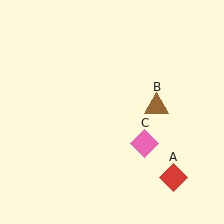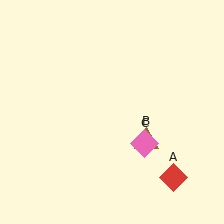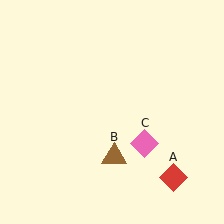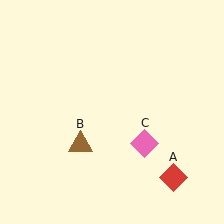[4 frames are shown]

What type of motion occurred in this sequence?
The brown triangle (object B) rotated clockwise around the center of the scene.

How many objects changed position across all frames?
1 object changed position: brown triangle (object B).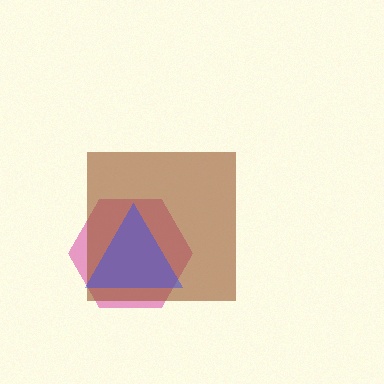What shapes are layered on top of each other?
The layered shapes are: a pink hexagon, a brown square, a blue triangle.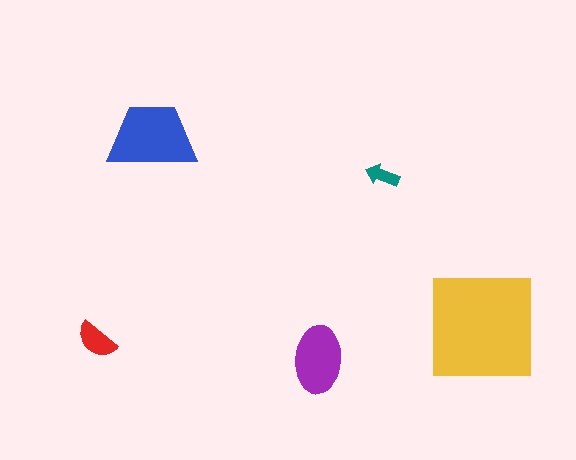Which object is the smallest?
The teal arrow.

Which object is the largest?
The yellow square.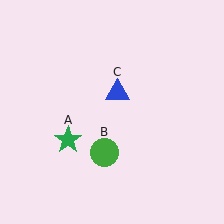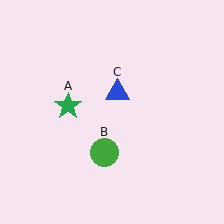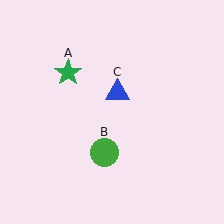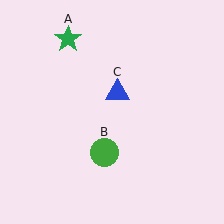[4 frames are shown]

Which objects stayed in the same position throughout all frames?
Green circle (object B) and blue triangle (object C) remained stationary.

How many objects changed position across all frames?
1 object changed position: green star (object A).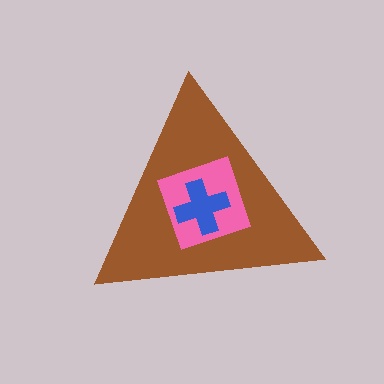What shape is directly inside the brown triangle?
The pink square.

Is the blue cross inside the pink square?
Yes.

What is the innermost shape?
The blue cross.